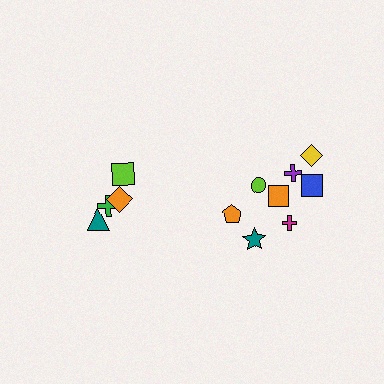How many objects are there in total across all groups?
There are 12 objects.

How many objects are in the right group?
There are 8 objects.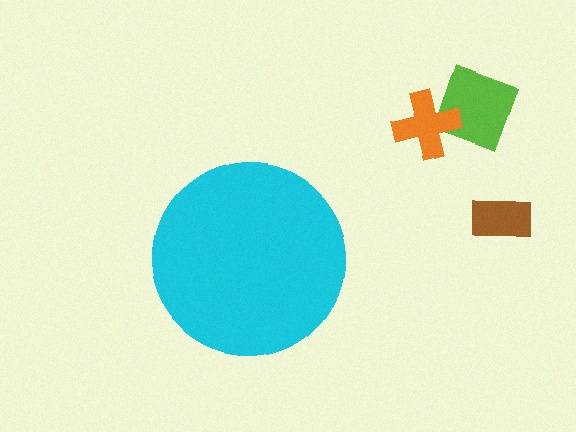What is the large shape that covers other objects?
A cyan circle.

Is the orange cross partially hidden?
No, the orange cross is fully visible.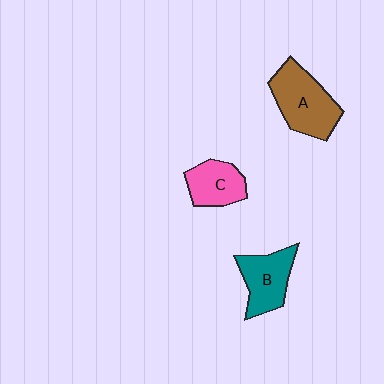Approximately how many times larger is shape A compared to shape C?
Approximately 1.5 times.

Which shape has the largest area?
Shape A (brown).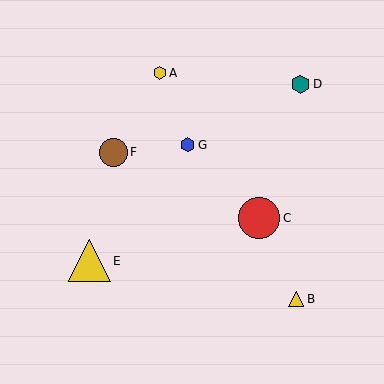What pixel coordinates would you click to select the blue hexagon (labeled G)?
Click at (188, 145) to select the blue hexagon G.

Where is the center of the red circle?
The center of the red circle is at (259, 218).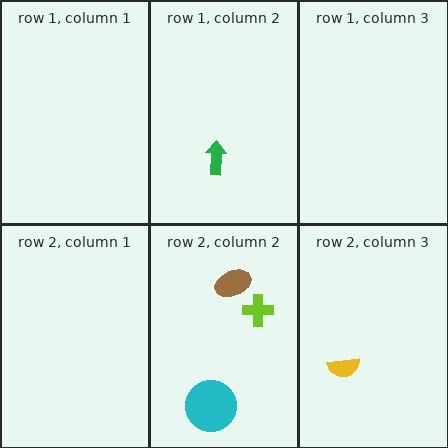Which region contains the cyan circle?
The row 2, column 2 region.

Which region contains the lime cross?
The row 2, column 2 region.